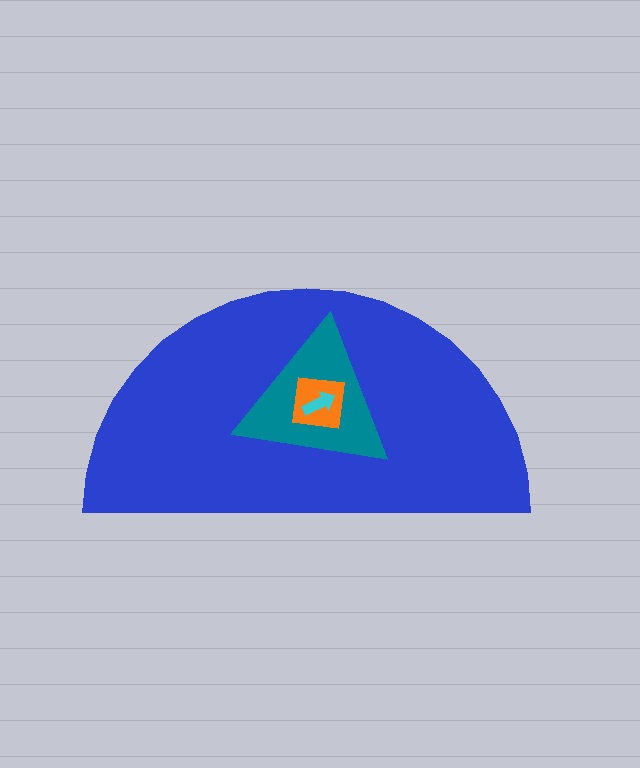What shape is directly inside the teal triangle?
The orange square.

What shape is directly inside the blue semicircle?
The teal triangle.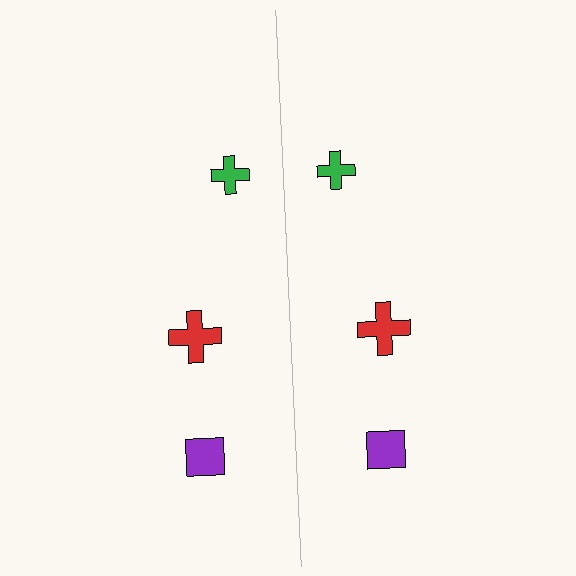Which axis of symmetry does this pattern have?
The pattern has a vertical axis of symmetry running through the center of the image.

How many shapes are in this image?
There are 6 shapes in this image.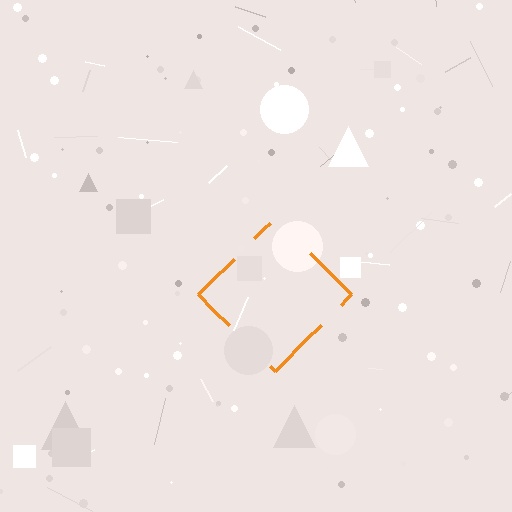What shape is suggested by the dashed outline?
The dashed outline suggests a diamond.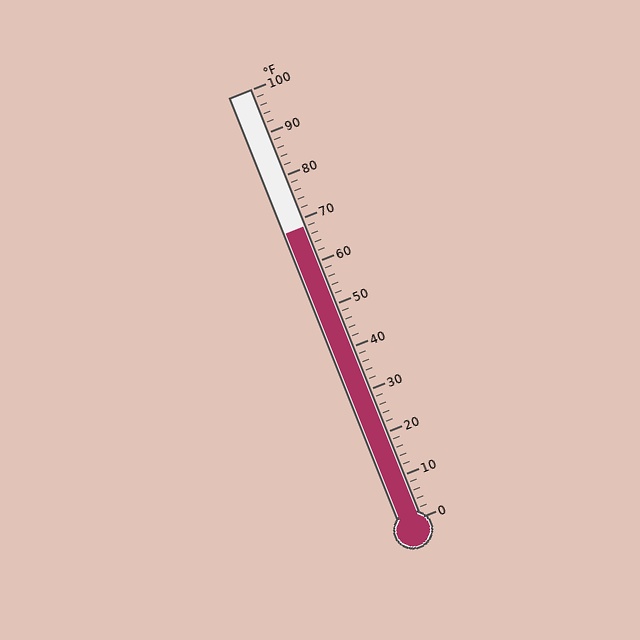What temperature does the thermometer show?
The thermometer shows approximately 68°F.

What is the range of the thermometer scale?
The thermometer scale ranges from 0°F to 100°F.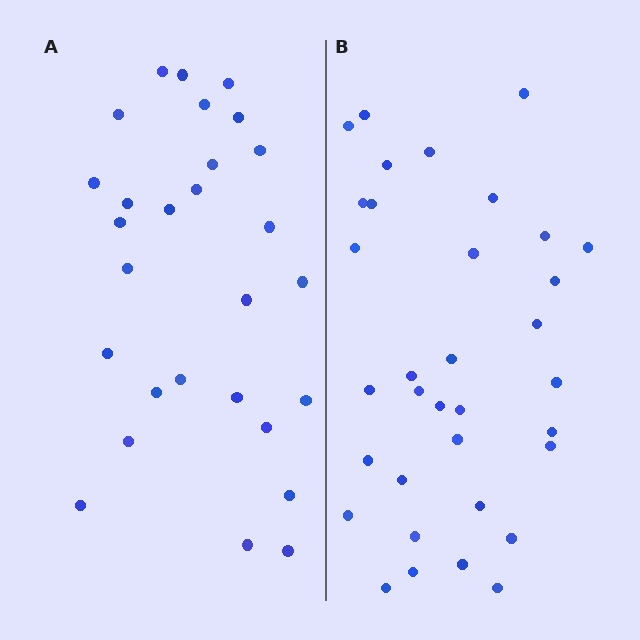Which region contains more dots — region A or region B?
Region B (the right region) has more dots.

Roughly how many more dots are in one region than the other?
Region B has about 6 more dots than region A.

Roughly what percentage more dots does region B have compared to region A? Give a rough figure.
About 20% more.